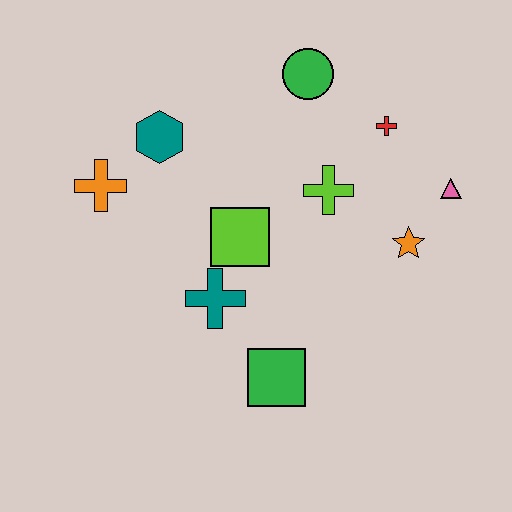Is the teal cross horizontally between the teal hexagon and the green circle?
Yes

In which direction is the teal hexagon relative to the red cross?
The teal hexagon is to the left of the red cross.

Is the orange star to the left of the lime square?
No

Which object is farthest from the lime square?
The pink triangle is farthest from the lime square.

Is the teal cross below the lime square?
Yes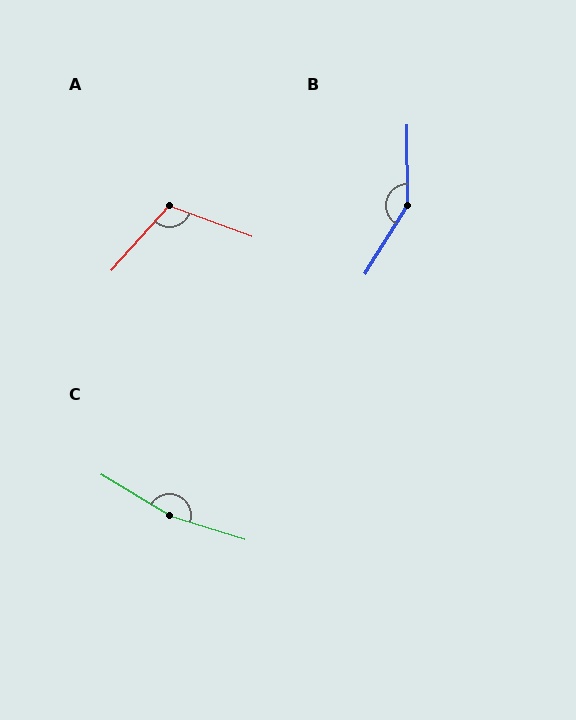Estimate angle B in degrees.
Approximately 148 degrees.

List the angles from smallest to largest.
A (111°), B (148°), C (166°).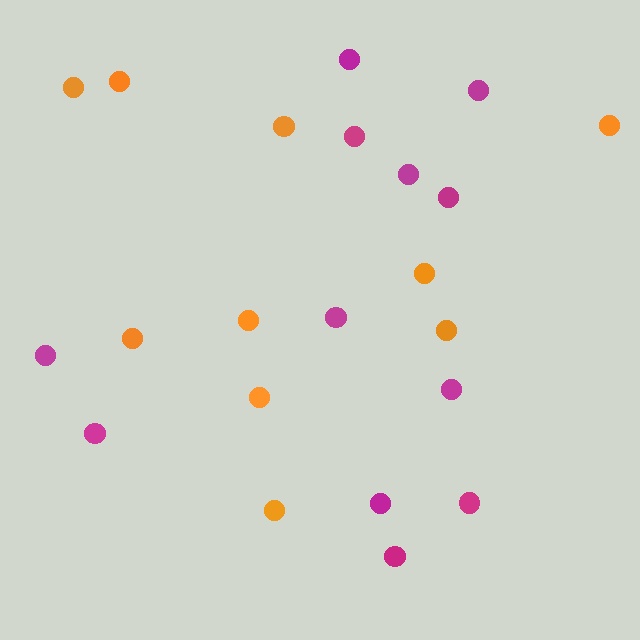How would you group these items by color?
There are 2 groups: one group of magenta circles (12) and one group of orange circles (10).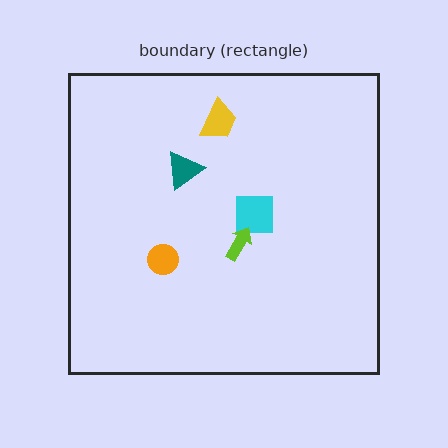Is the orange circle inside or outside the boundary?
Inside.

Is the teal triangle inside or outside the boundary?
Inside.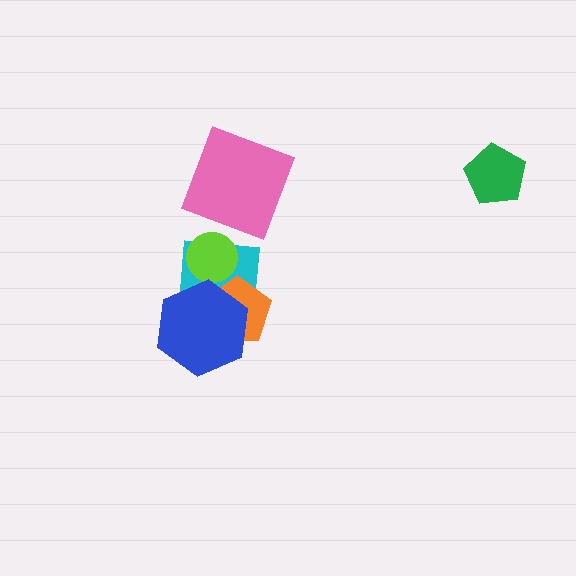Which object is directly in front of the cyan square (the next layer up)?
The orange pentagon is directly in front of the cyan square.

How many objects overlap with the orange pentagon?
2 objects overlap with the orange pentagon.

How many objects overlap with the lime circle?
1 object overlaps with the lime circle.